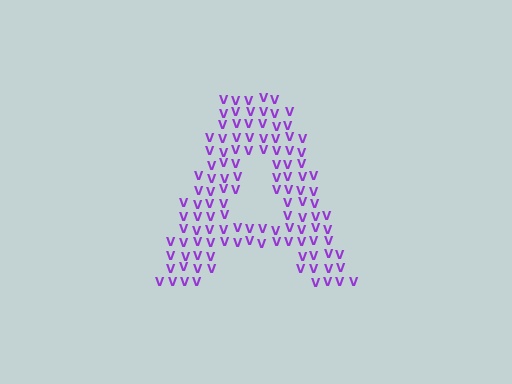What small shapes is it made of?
It is made of small letter V's.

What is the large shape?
The large shape is the letter A.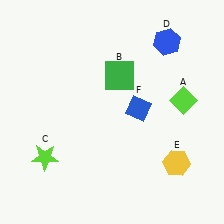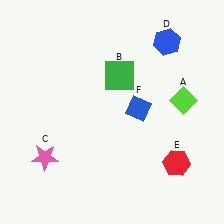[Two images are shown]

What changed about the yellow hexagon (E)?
In Image 1, E is yellow. In Image 2, it changed to red.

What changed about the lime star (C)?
In Image 1, C is lime. In Image 2, it changed to pink.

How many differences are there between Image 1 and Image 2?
There are 2 differences between the two images.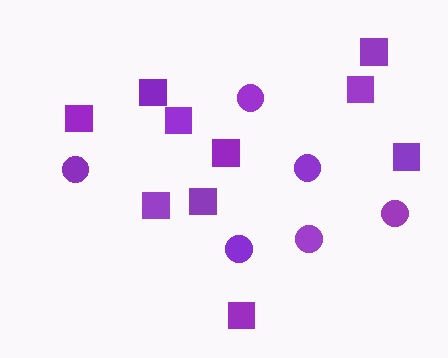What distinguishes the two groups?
There are 2 groups: one group of squares (10) and one group of circles (6).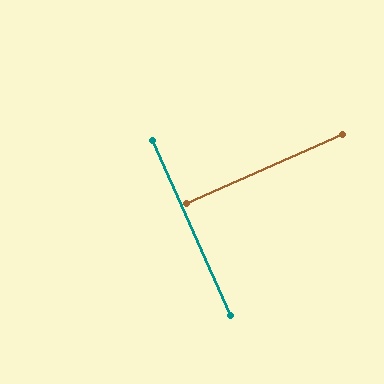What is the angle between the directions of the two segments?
Approximately 90 degrees.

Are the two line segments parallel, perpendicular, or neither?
Perpendicular — they meet at approximately 90°.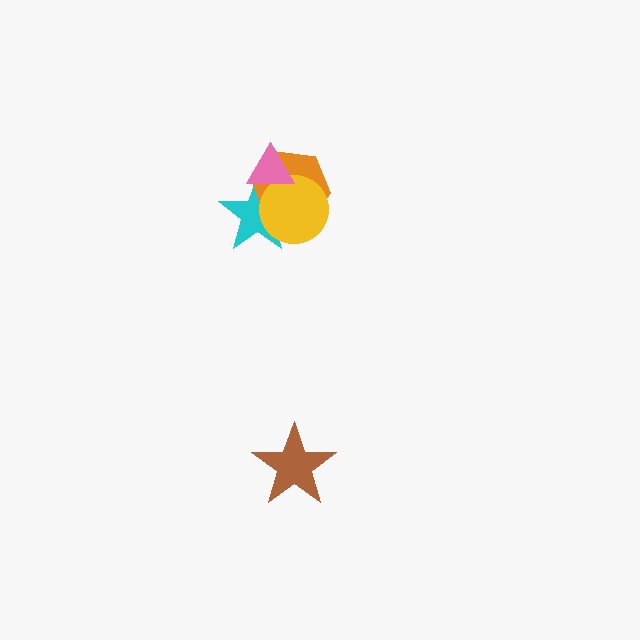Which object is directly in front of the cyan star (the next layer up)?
The orange hexagon is directly in front of the cyan star.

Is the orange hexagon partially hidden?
Yes, it is partially covered by another shape.